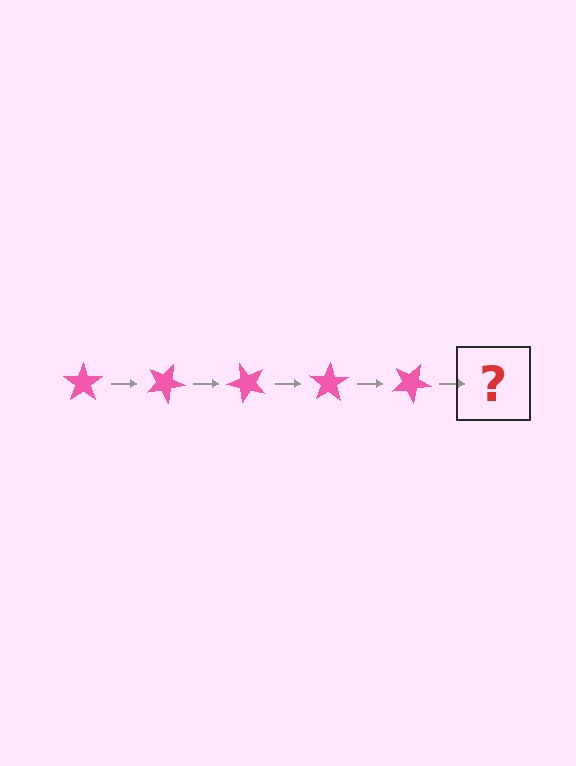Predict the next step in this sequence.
The next step is a pink star rotated 125 degrees.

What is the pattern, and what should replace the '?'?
The pattern is that the star rotates 25 degrees each step. The '?' should be a pink star rotated 125 degrees.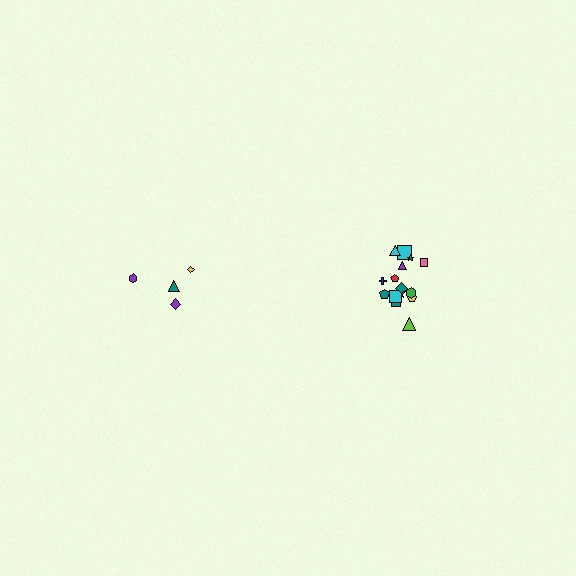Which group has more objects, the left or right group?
The right group.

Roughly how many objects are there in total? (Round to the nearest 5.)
Roughly 20 objects in total.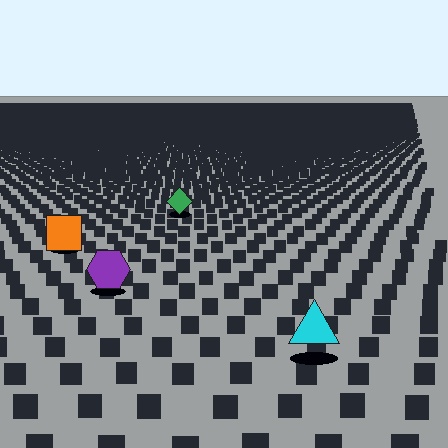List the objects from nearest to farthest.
From nearest to farthest: the cyan triangle, the purple hexagon, the orange square, the green diamond.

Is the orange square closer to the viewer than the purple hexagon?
No. The purple hexagon is closer — you can tell from the texture gradient: the ground texture is coarser near it.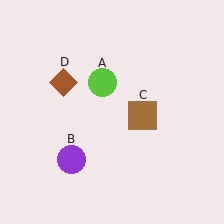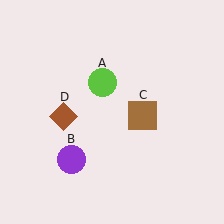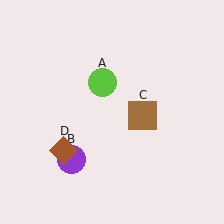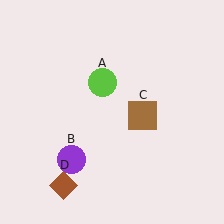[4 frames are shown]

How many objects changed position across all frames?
1 object changed position: brown diamond (object D).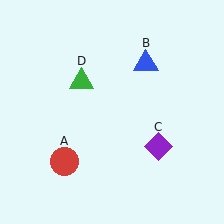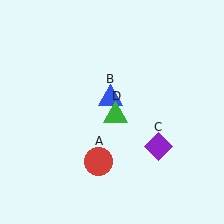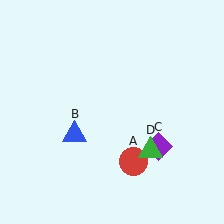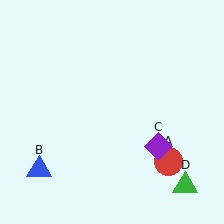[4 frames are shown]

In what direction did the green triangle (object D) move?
The green triangle (object D) moved down and to the right.